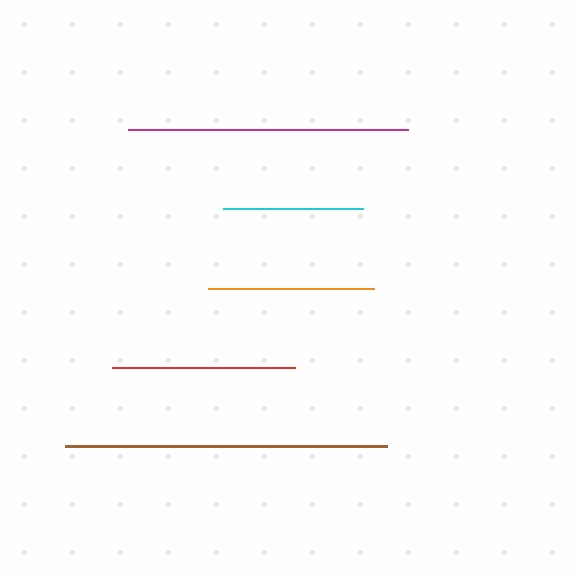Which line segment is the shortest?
The cyan line is the shortest at approximately 140 pixels.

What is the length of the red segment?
The red segment is approximately 183 pixels long.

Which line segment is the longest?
The brown line is the longest at approximately 321 pixels.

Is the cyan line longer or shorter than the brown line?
The brown line is longer than the cyan line.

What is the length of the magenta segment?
The magenta segment is approximately 280 pixels long.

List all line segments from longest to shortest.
From longest to shortest: brown, magenta, red, orange, cyan.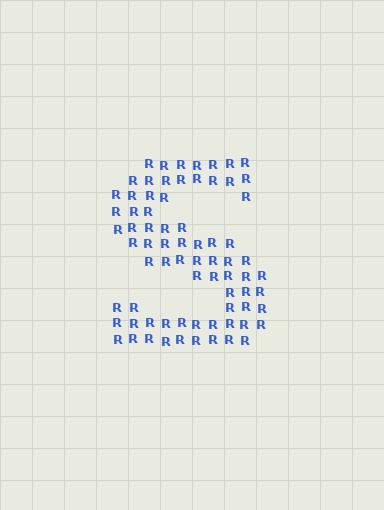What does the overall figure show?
The overall figure shows the letter S.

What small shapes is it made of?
It is made of small letter R's.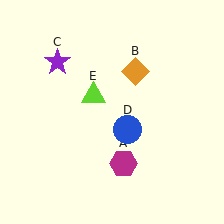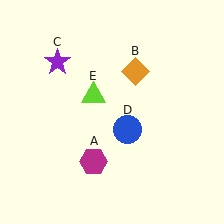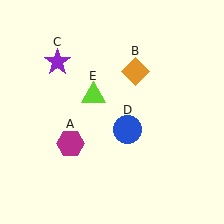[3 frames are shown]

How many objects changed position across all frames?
1 object changed position: magenta hexagon (object A).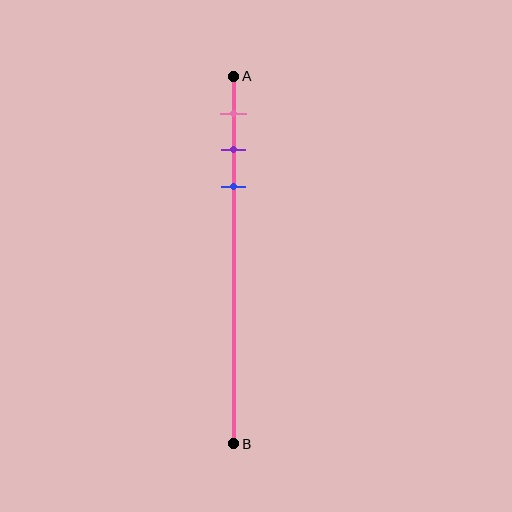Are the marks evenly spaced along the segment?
Yes, the marks are approximately evenly spaced.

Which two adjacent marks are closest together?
The purple and blue marks are the closest adjacent pair.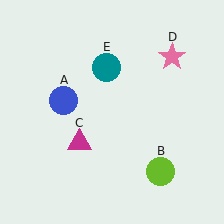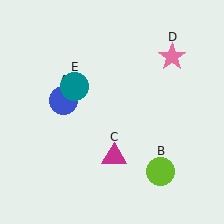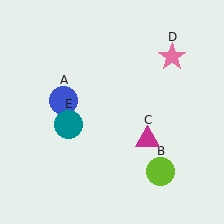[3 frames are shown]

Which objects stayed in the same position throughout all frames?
Blue circle (object A) and lime circle (object B) and pink star (object D) remained stationary.